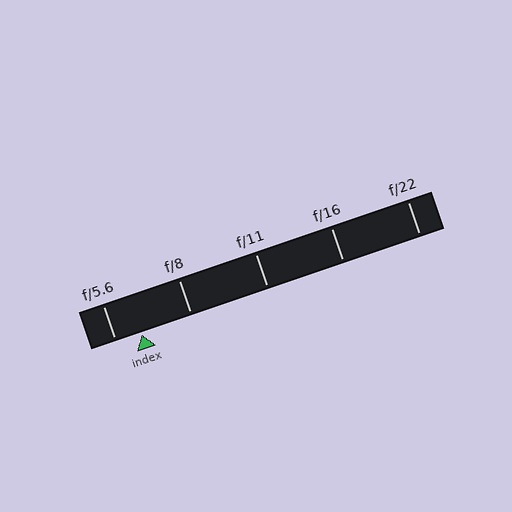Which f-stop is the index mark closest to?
The index mark is closest to f/5.6.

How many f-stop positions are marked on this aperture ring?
There are 5 f-stop positions marked.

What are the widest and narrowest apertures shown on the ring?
The widest aperture shown is f/5.6 and the narrowest is f/22.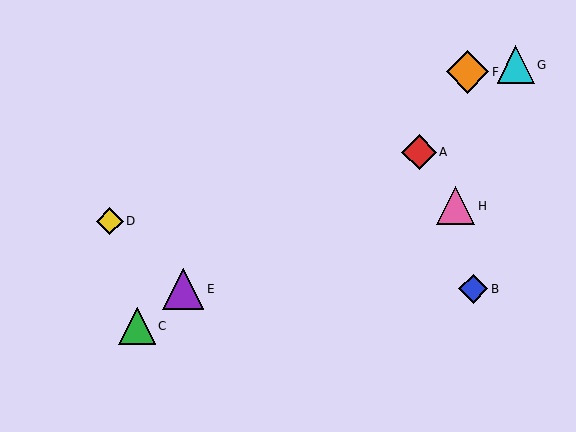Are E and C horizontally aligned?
No, E is at y≈289 and C is at y≈326.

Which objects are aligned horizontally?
Objects B, E are aligned horizontally.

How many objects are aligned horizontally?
2 objects (B, E) are aligned horizontally.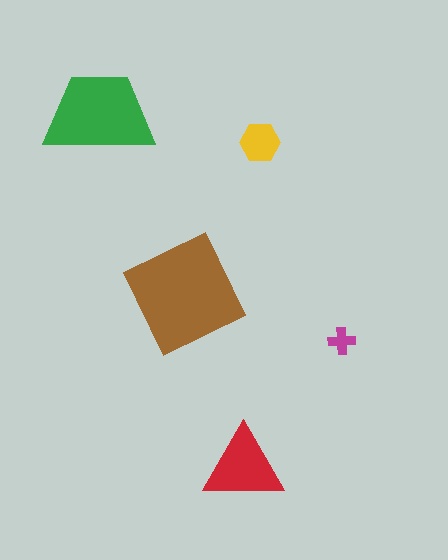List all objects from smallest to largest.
The magenta cross, the yellow hexagon, the red triangle, the green trapezoid, the brown diamond.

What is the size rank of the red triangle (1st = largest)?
3rd.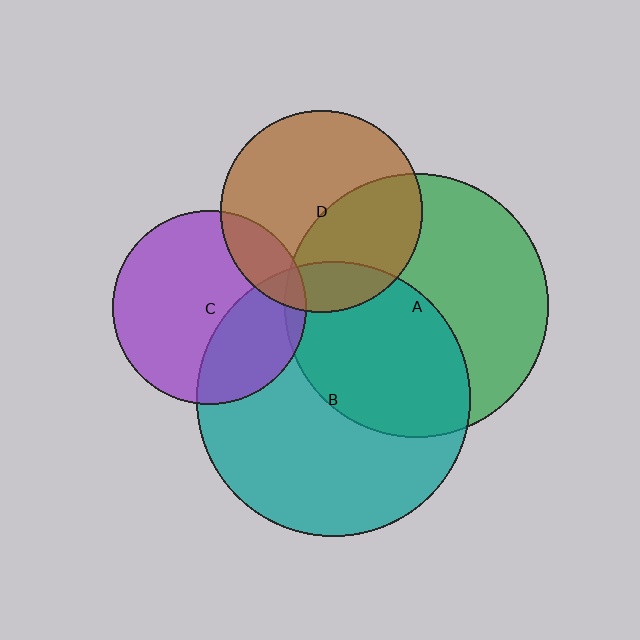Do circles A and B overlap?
Yes.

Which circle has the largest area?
Circle B (teal).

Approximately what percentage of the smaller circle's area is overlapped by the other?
Approximately 45%.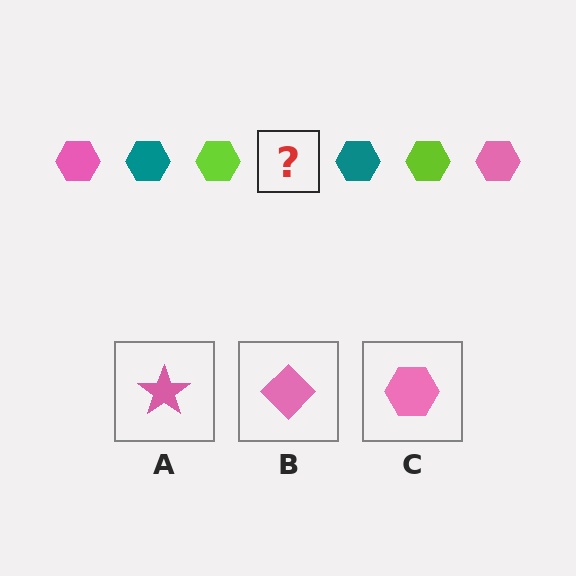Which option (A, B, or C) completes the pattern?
C.